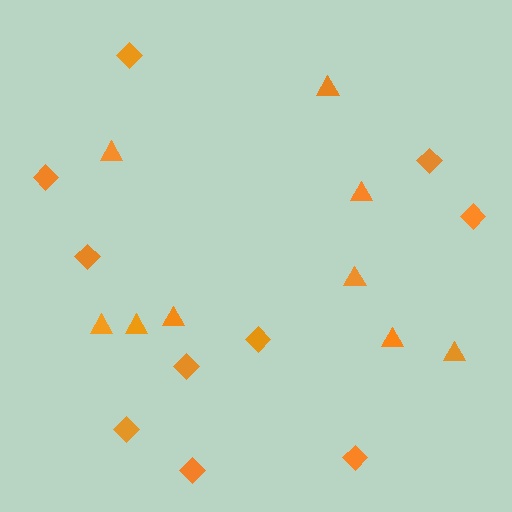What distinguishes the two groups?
There are 2 groups: one group of diamonds (10) and one group of triangles (9).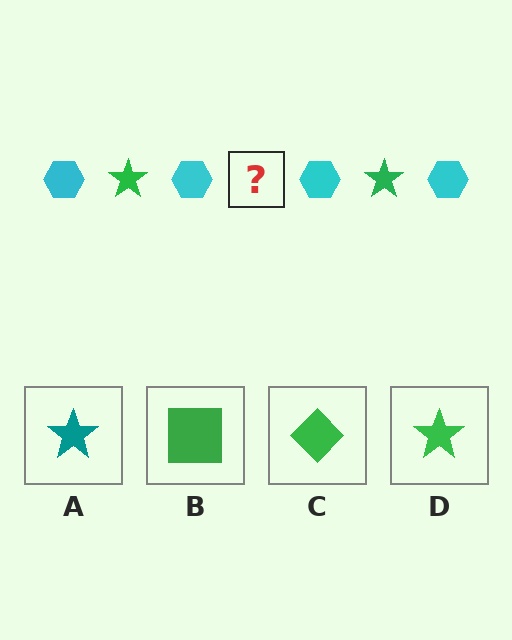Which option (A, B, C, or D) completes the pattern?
D.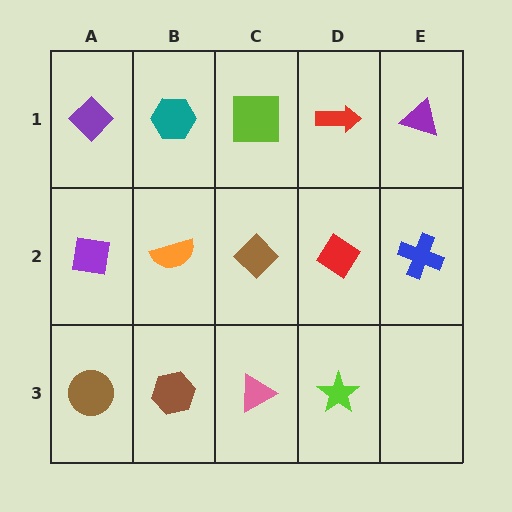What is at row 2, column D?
A red diamond.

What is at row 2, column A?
A purple square.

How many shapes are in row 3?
4 shapes.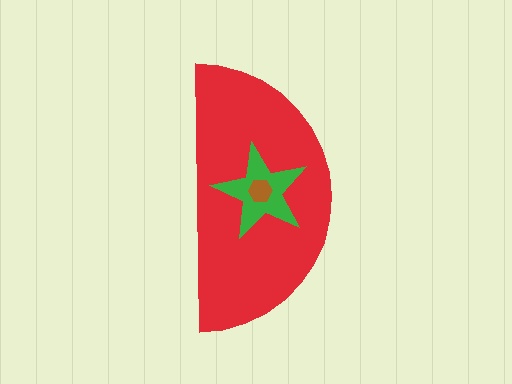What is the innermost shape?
The brown hexagon.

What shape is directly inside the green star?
The brown hexagon.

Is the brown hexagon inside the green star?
Yes.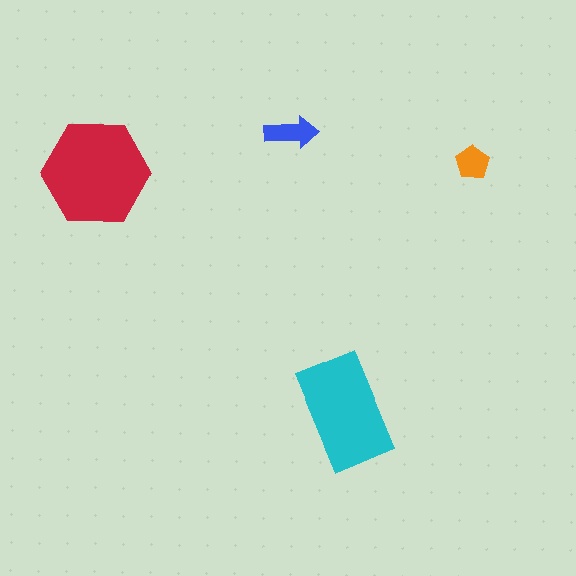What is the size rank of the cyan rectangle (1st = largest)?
2nd.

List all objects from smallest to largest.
The orange pentagon, the blue arrow, the cyan rectangle, the red hexagon.